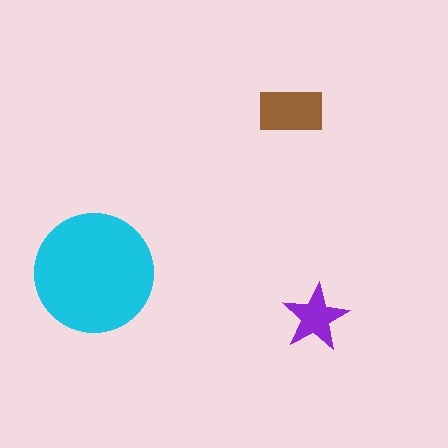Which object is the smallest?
The purple star.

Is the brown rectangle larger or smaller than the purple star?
Larger.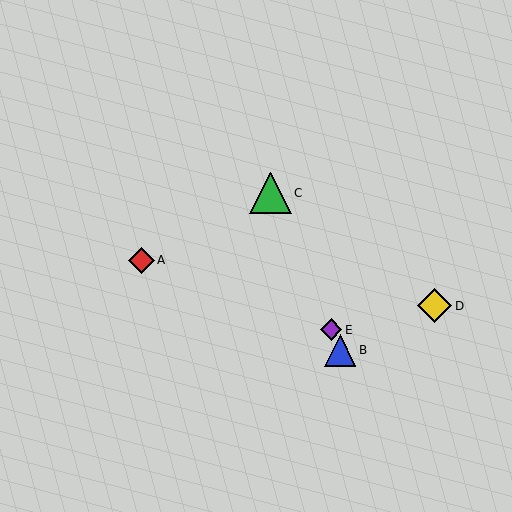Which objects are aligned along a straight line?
Objects B, C, E are aligned along a straight line.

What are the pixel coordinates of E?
Object E is at (331, 330).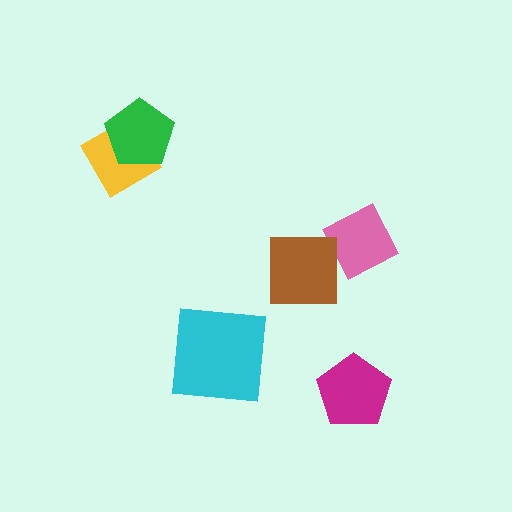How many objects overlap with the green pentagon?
1 object overlaps with the green pentagon.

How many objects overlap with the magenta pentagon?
0 objects overlap with the magenta pentagon.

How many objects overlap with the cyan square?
0 objects overlap with the cyan square.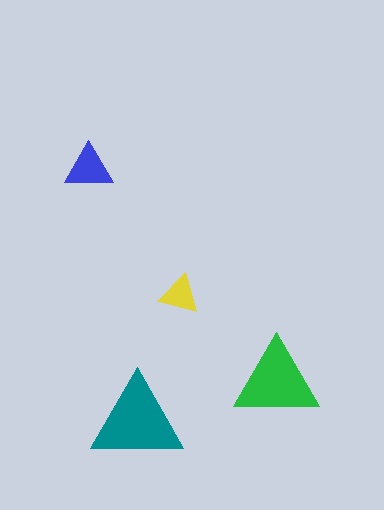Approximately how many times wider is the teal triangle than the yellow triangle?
About 2.5 times wider.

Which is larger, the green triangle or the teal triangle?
The teal one.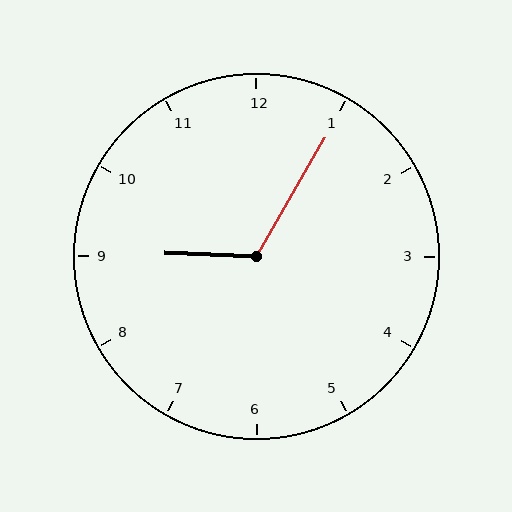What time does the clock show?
9:05.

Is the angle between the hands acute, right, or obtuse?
It is obtuse.